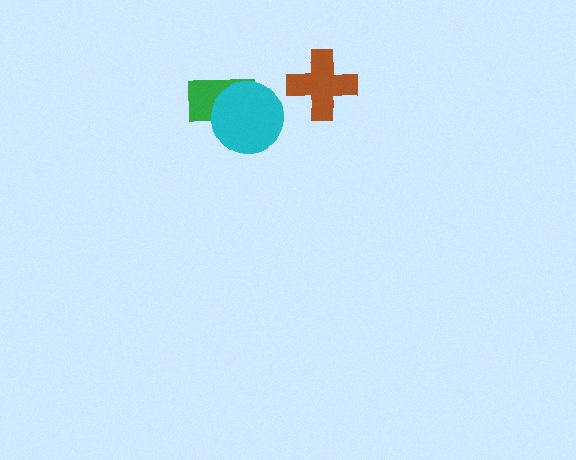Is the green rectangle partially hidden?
Yes, it is partially covered by another shape.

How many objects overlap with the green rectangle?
1 object overlaps with the green rectangle.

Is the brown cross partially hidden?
No, no other shape covers it.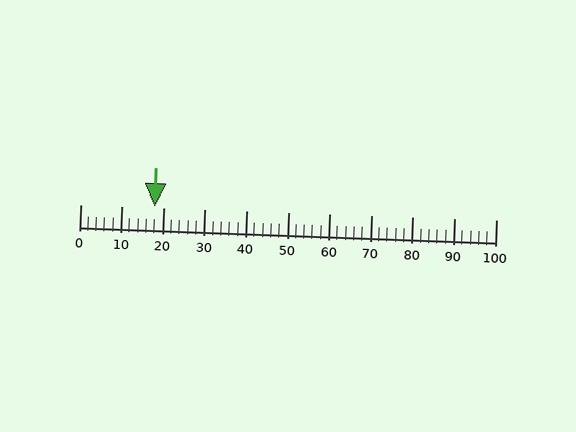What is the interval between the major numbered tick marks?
The major tick marks are spaced 10 units apart.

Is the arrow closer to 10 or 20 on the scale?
The arrow is closer to 20.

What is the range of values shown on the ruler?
The ruler shows values from 0 to 100.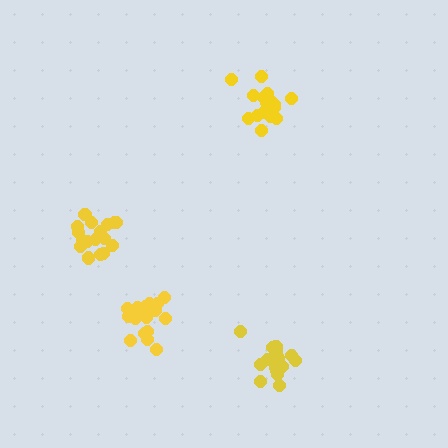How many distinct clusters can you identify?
There are 4 distinct clusters.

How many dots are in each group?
Group 1: 19 dots, Group 2: 19 dots, Group 3: 19 dots, Group 4: 18 dots (75 total).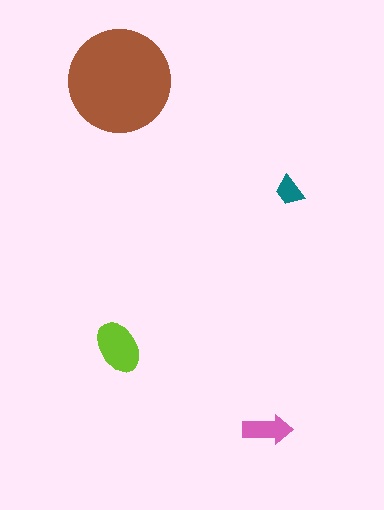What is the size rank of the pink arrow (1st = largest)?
3rd.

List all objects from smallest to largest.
The teal trapezoid, the pink arrow, the lime ellipse, the brown circle.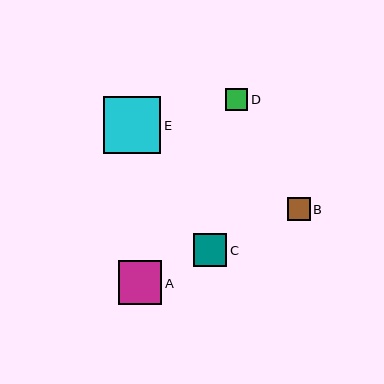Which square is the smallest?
Square D is the smallest with a size of approximately 23 pixels.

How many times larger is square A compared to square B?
Square A is approximately 1.9 times the size of square B.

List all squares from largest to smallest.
From largest to smallest: E, A, C, B, D.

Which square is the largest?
Square E is the largest with a size of approximately 58 pixels.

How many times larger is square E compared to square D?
Square E is approximately 2.5 times the size of square D.